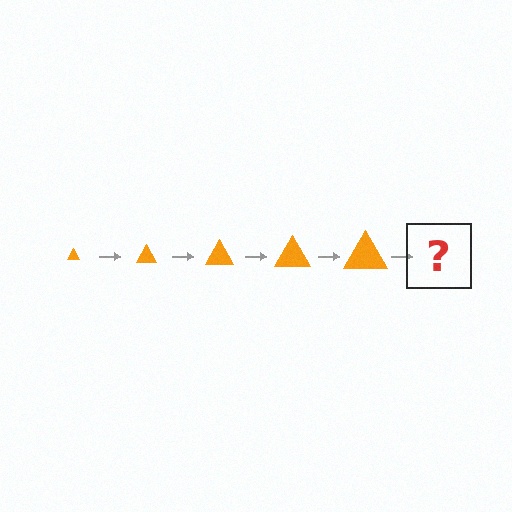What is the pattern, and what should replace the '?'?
The pattern is that the triangle gets progressively larger each step. The '?' should be an orange triangle, larger than the previous one.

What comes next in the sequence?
The next element should be an orange triangle, larger than the previous one.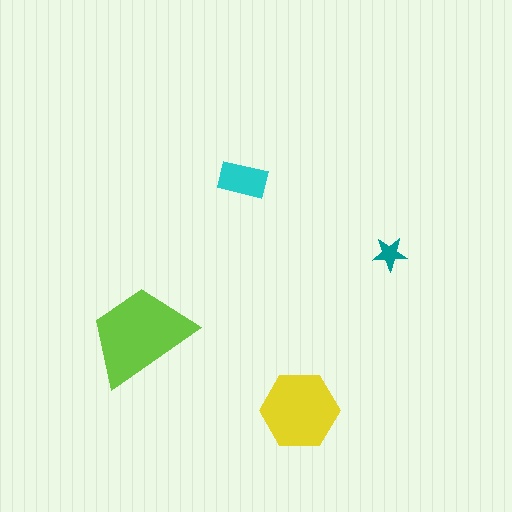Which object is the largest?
The lime trapezoid.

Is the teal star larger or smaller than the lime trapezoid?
Smaller.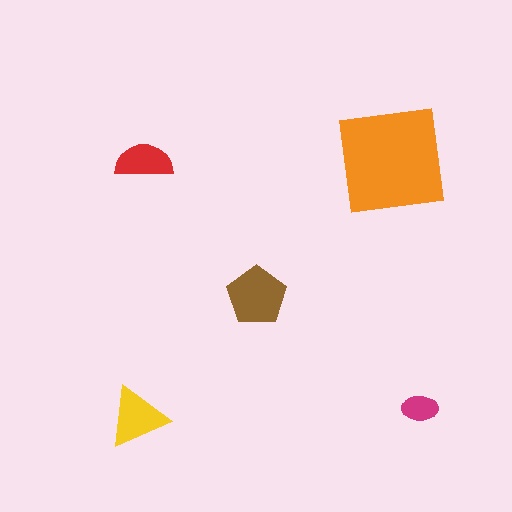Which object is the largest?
The orange square.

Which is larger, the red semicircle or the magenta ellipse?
The red semicircle.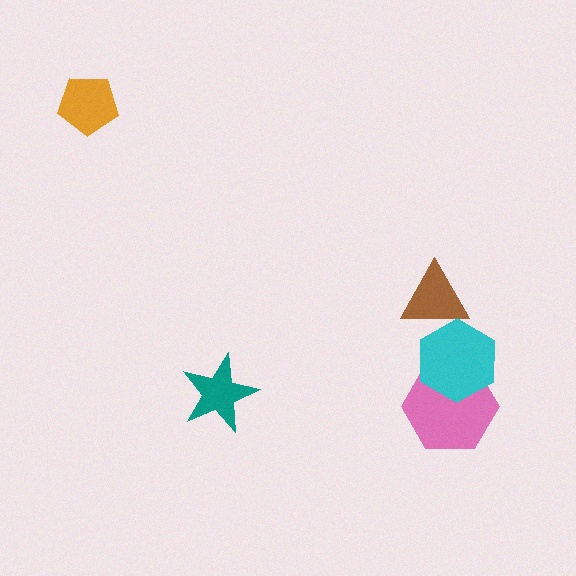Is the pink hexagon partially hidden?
Yes, it is partially covered by another shape.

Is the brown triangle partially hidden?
Yes, it is partially covered by another shape.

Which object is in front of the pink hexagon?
The cyan hexagon is in front of the pink hexagon.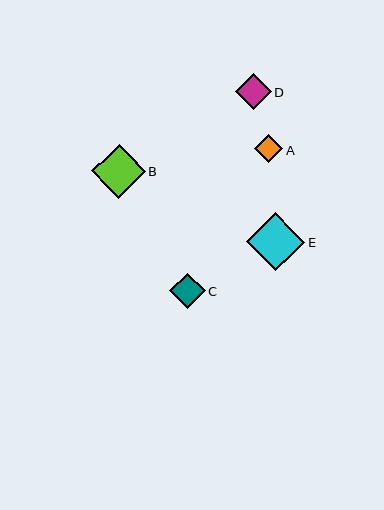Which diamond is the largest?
Diamond E is the largest with a size of approximately 59 pixels.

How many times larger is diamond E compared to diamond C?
Diamond E is approximately 1.6 times the size of diamond C.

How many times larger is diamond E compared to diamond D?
Diamond E is approximately 1.6 times the size of diamond D.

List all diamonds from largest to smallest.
From largest to smallest: E, B, C, D, A.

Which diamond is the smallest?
Diamond A is the smallest with a size of approximately 28 pixels.